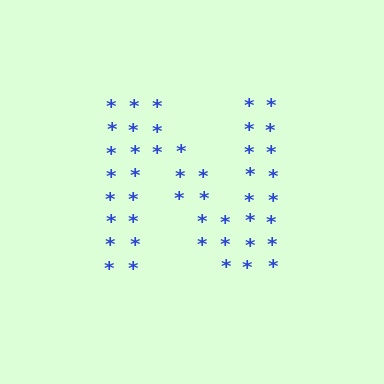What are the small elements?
The small elements are asterisks.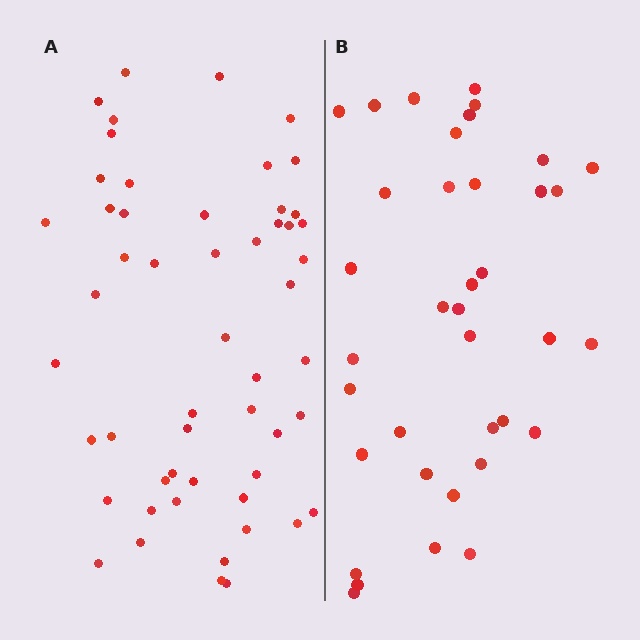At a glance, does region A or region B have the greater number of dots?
Region A (the left region) has more dots.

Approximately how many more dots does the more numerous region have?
Region A has approximately 15 more dots than region B.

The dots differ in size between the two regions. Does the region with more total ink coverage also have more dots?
No. Region B has more total ink coverage because its dots are larger, but region A actually contains more individual dots. Total area can be misleading — the number of items is what matters here.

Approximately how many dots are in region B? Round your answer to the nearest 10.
About 40 dots. (The exact count is 37, which rounds to 40.)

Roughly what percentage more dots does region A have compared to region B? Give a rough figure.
About 45% more.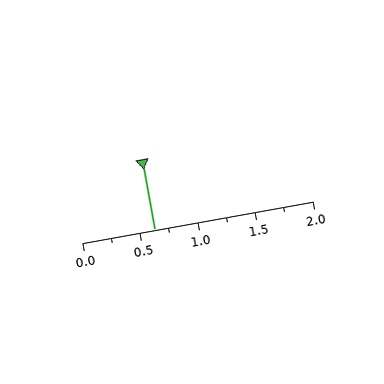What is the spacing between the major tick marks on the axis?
The major ticks are spaced 0.5 apart.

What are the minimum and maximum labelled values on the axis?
The axis runs from 0.0 to 2.0.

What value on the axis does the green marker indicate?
The marker indicates approximately 0.62.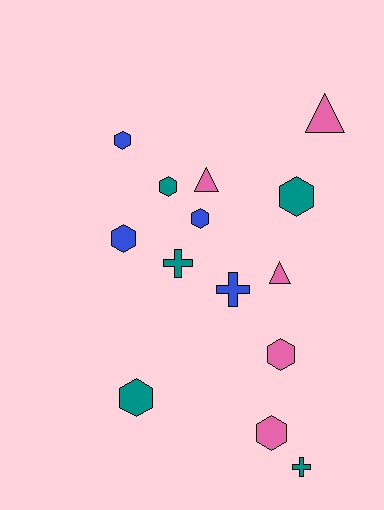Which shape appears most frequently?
Hexagon, with 8 objects.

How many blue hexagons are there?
There are 3 blue hexagons.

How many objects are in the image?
There are 14 objects.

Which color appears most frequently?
Teal, with 5 objects.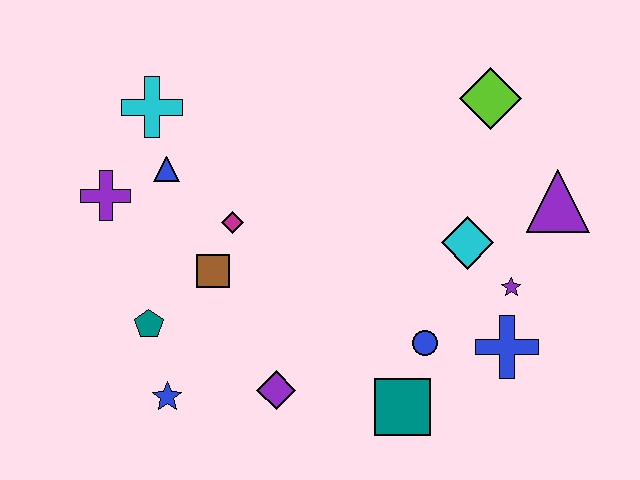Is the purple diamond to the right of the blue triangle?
Yes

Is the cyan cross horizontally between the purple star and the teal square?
No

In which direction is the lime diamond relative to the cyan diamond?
The lime diamond is above the cyan diamond.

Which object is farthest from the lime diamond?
The blue star is farthest from the lime diamond.